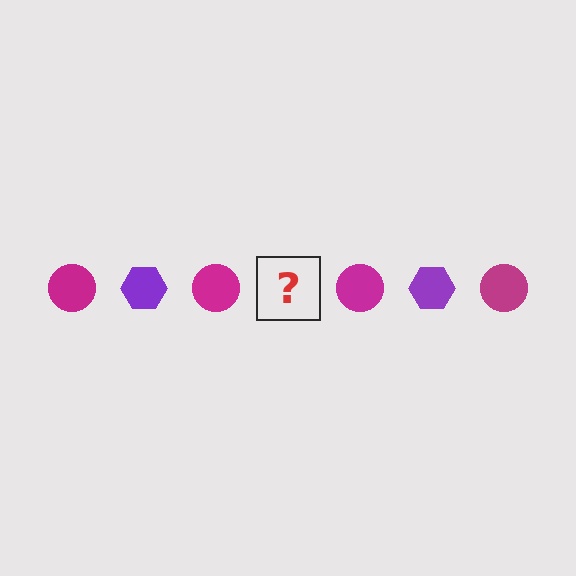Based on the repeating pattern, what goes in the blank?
The blank should be a purple hexagon.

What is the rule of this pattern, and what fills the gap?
The rule is that the pattern alternates between magenta circle and purple hexagon. The gap should be filled with a purple hexagon.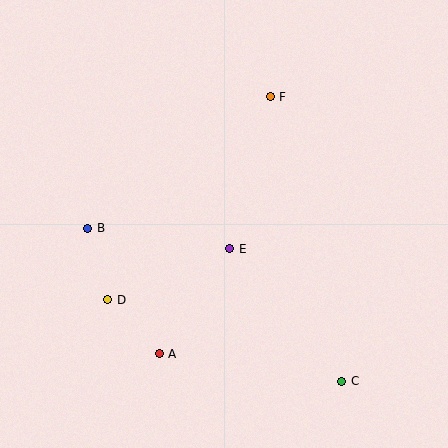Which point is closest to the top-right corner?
Point F is closest to the top-right corner.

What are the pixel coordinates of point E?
Point E is at (230, 249).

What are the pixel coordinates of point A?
Point A is at (159, 354).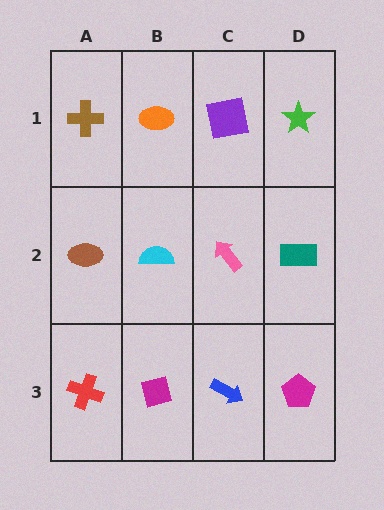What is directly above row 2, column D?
A green star.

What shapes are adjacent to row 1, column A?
A brown ellipse (row 2, column A), an orange ellipse (row 1, column B).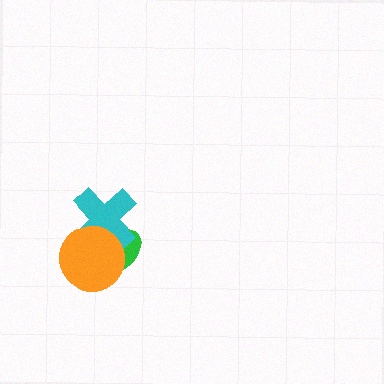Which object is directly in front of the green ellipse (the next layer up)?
The cyan cross is directly in front of the green ellipse.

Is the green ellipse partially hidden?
Yes, it is partially covered by another shape.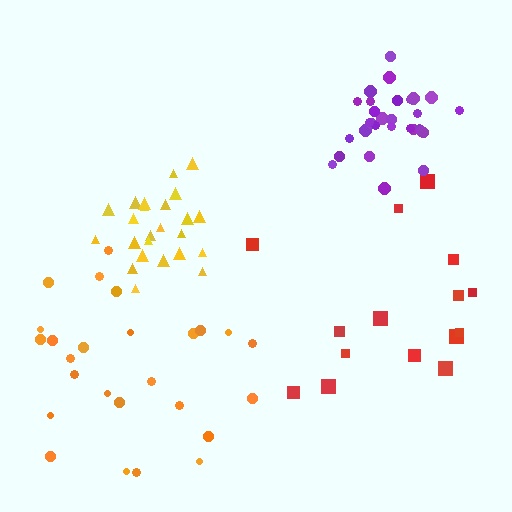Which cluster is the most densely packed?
Purple.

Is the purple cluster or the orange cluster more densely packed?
Purple.